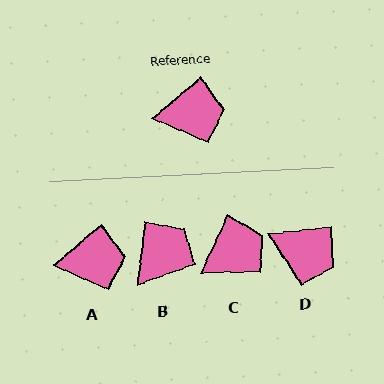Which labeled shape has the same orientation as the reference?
A.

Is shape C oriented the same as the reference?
No, it is off by about 24 degrees.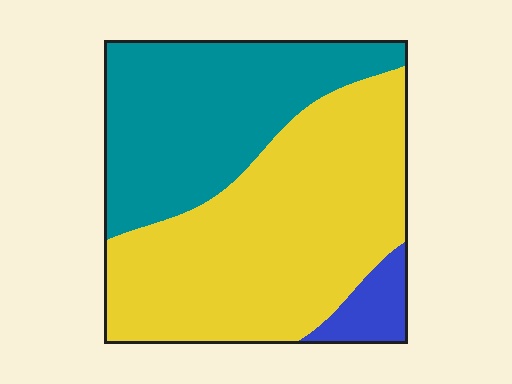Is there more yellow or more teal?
Yellow.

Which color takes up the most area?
Yellow, at roughly 55%.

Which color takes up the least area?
Blue, at roughly 5%.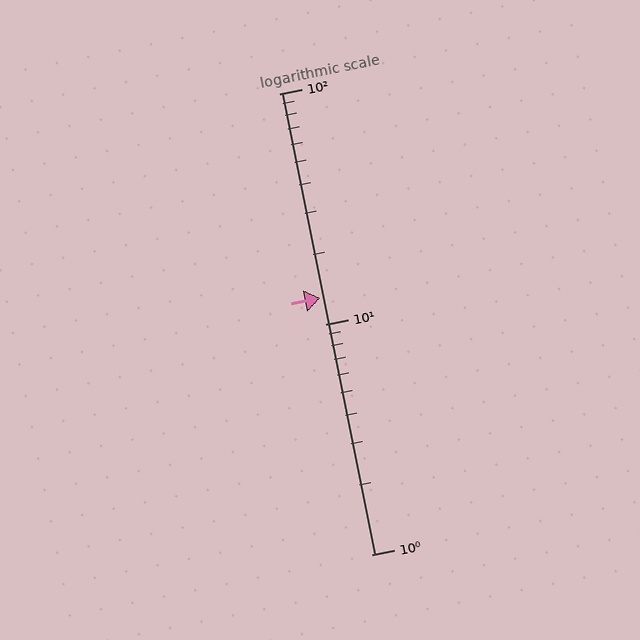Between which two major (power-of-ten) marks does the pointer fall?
The pointer is between 10 and 100.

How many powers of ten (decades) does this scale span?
The scale spans 2 decades, from 1 to 100.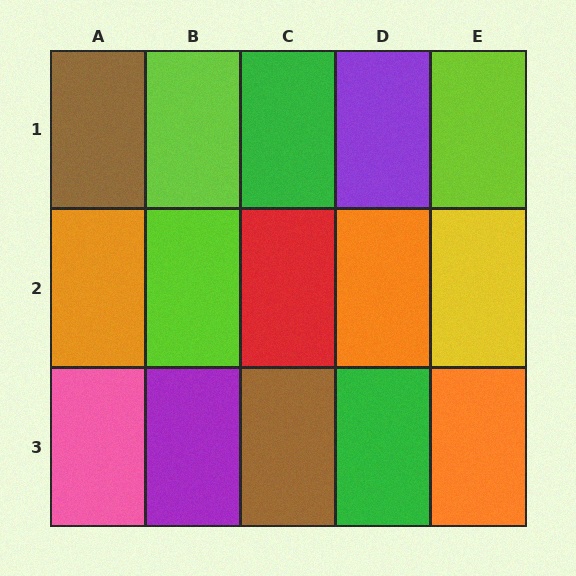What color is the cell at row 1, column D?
Purple.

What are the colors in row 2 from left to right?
Orange, lime, red, orange, yellow.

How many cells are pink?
1 cell is pink.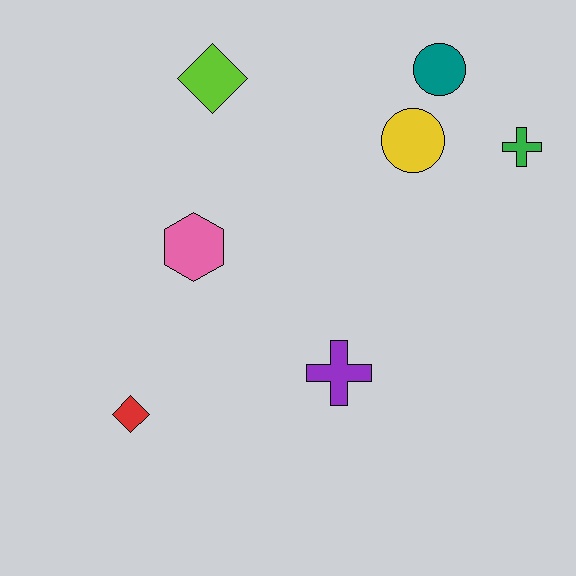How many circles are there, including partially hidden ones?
There are 2 circles.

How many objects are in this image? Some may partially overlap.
There are 7 objects.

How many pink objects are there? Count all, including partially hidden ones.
There is 1 pink object.